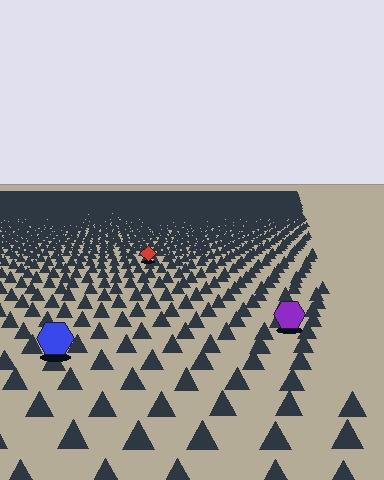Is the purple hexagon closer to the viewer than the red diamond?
Yes. The purple hexagon is closer — you can tell from the texture gradient: the ground texture is coarser near it.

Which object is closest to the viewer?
The blue hexagon is closest. The texture marks near it are larger and more spread out.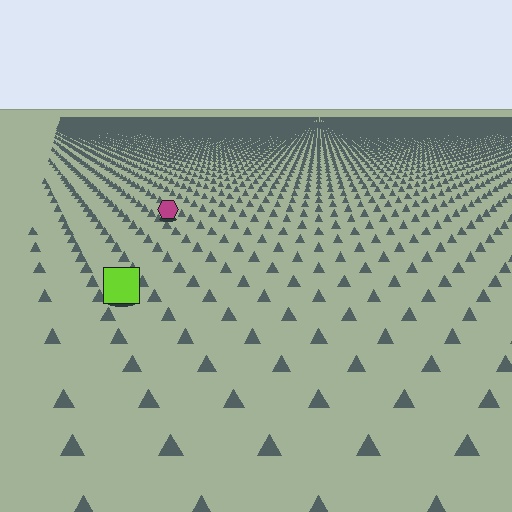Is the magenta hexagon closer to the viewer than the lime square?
No. The lime square is closer — you can tell from the texture gradient: the ground texture is coarser near it.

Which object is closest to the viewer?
The lime square is closest. The texture marks near it are larger and more spread out.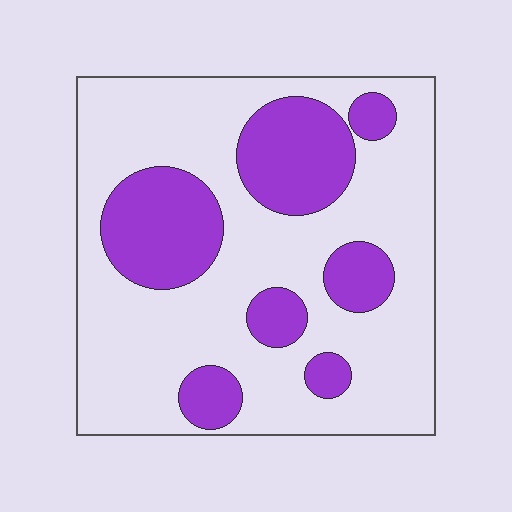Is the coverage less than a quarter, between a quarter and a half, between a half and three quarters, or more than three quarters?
Between a quarter and a half.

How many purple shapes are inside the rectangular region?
7.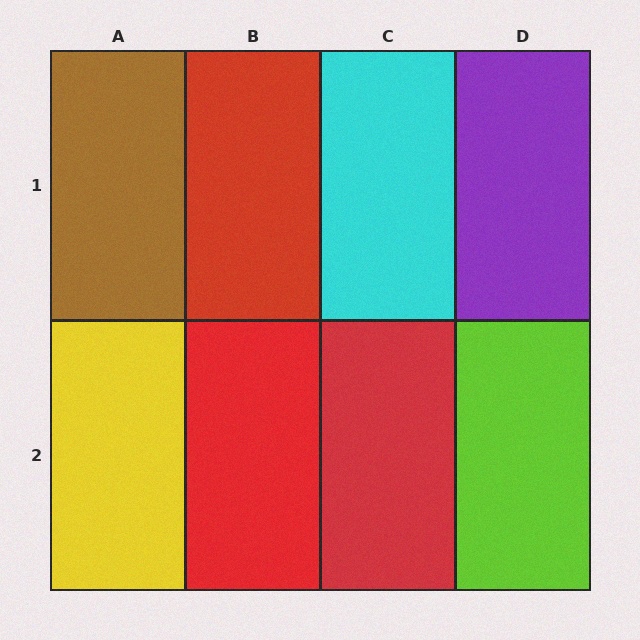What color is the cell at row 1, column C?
Cyan.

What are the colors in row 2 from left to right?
Yellow, red, red, lime.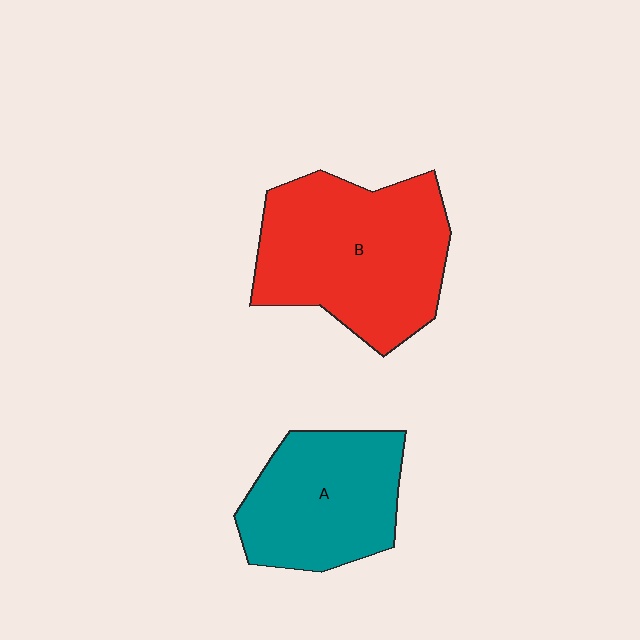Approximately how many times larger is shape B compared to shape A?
Approximately 1.4 times.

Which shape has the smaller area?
Shape A (teal).